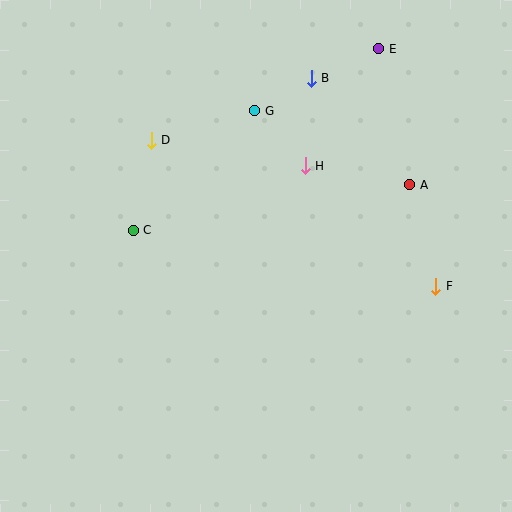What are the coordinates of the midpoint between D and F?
The midpoint between D and F is at (293, 213).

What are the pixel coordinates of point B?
Point B is at (311, 78).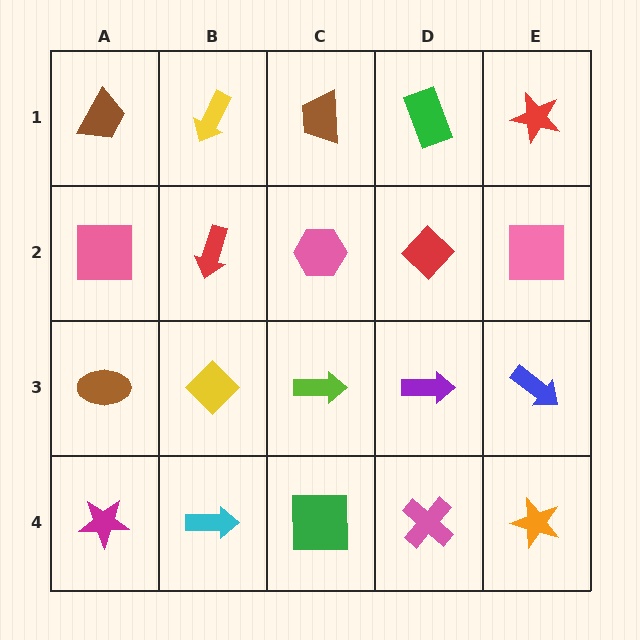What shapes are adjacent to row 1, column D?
A red diamond (row 2, column D), a brown trapezoid (row 1, column C), a red star (row 1, column E).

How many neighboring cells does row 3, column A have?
3.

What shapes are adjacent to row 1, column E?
A pink square (row 2, column E), a green rectangle (row 1, column D).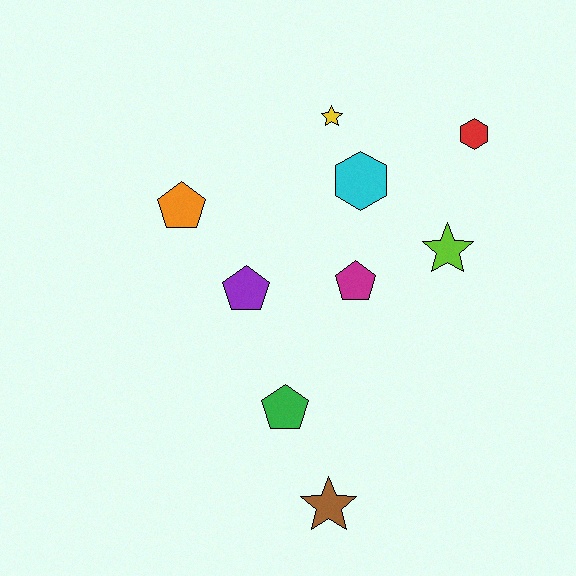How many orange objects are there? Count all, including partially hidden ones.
There is 1 orange object.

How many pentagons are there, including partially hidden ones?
There are 4 pentagons.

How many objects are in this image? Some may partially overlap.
There are 9 objects.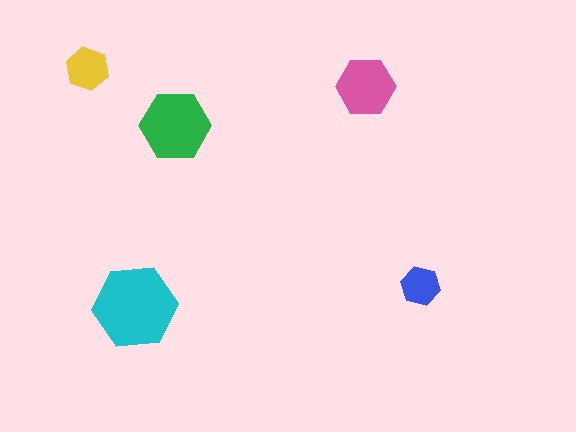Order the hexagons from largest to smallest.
the cyan one, the green one, the pink one, the yellow one, the blue one.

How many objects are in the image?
There are 5 objects in the image.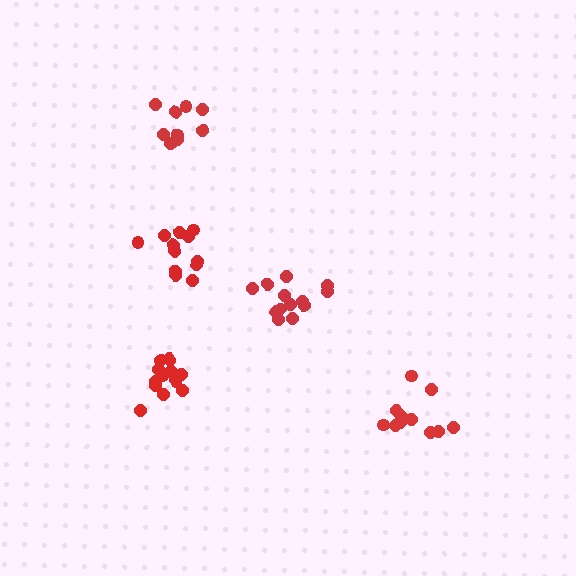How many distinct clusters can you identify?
There are 5 distinct clusters.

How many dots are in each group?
Group 1: 11 dots, Group 2: 13 dots, Group 3: 9 dots, Group 4: 14 dots, Group 5: 12 dots (59 total).